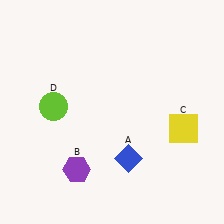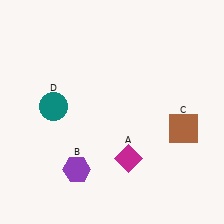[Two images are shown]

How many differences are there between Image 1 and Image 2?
There are 3 differences between the two images.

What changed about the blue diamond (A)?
In Image 1, A is blue. In Image 2, it changed to magenta.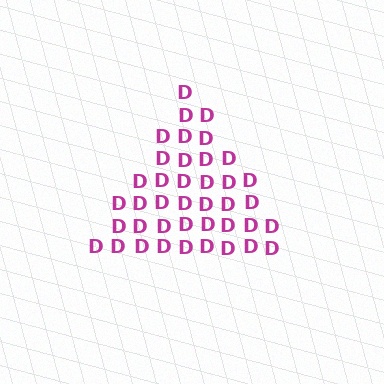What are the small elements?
The small elements are letter D's.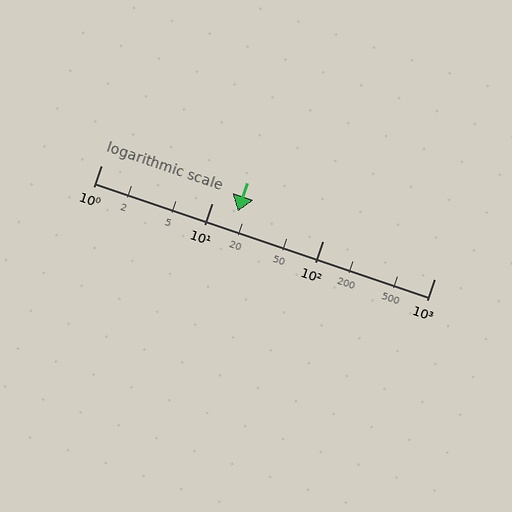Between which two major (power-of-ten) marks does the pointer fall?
The pointer is between 10 and 100.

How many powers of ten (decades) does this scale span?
The scale spans 3 decades, from 1 to 1000.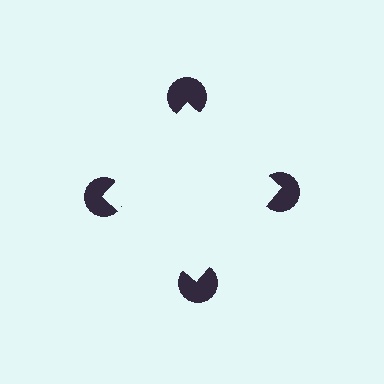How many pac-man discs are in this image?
There are 4 — one at each vertex of the illusory square.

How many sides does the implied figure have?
4 sides.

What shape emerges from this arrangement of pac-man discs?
An illusory square — its edges are inferred from the aligned wedge cuts in the pac-man discs, not physically drawn.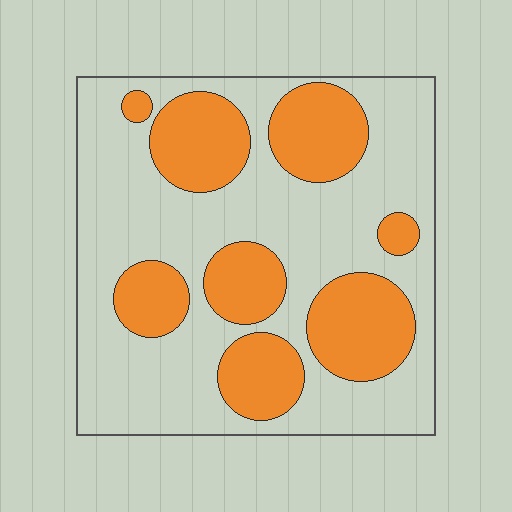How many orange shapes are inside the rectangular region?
8.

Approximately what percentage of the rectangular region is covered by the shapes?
Approximately 35%.